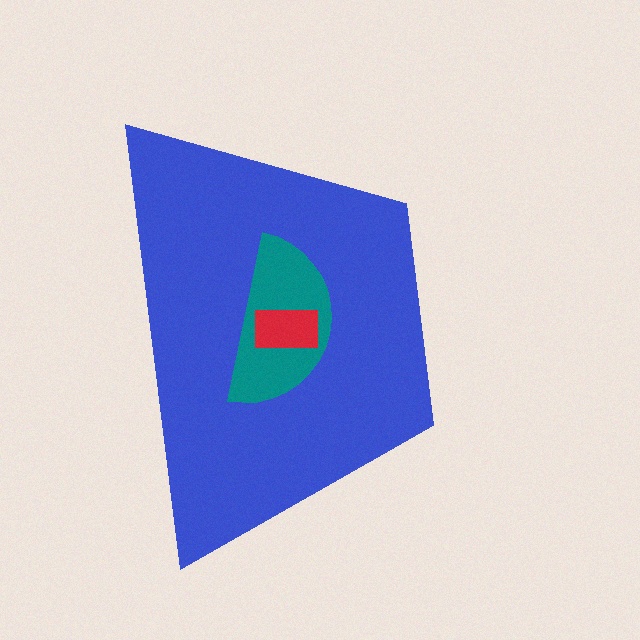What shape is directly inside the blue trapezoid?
The teal semicircle.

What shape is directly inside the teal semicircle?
The red rectangle.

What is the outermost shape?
The blue trapezoid.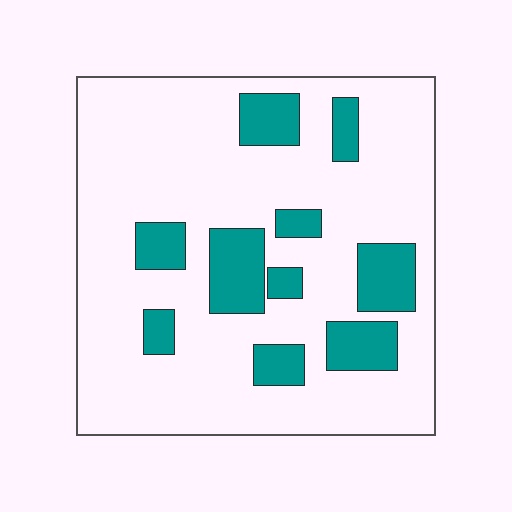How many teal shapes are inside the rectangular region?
10.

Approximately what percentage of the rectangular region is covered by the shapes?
Approximately 20%.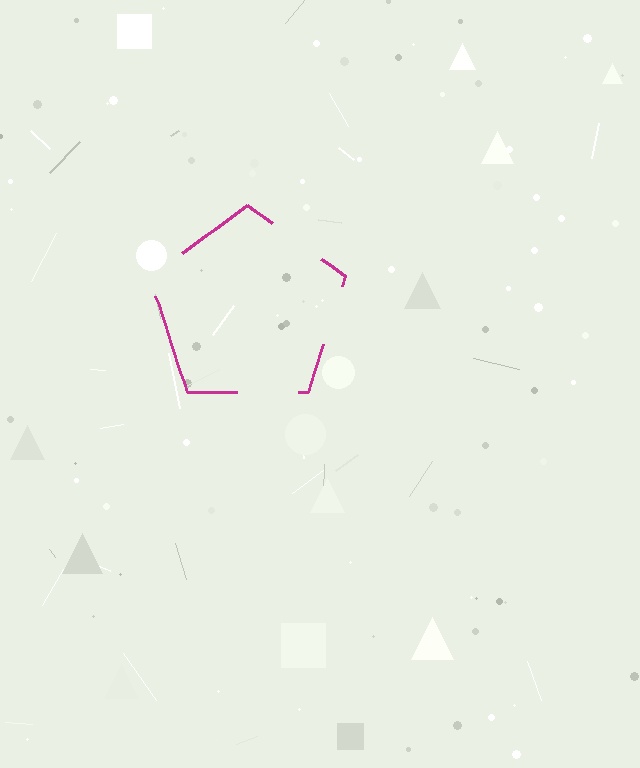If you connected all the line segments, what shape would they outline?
They would outline a pentagon.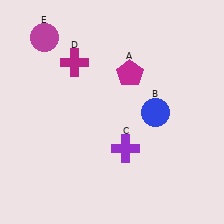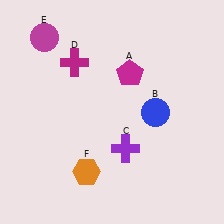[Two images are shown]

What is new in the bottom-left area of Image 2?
An orange hexagon (F) was added in the bottom-left area of Image 2.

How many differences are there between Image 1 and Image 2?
There is 1 difference between the two images.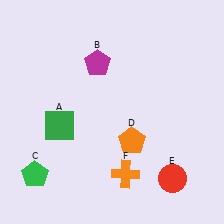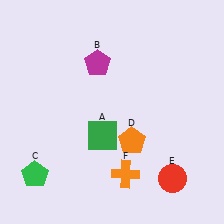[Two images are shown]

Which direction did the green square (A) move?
The green square (A) moved right.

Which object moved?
The green square (A) moved right.